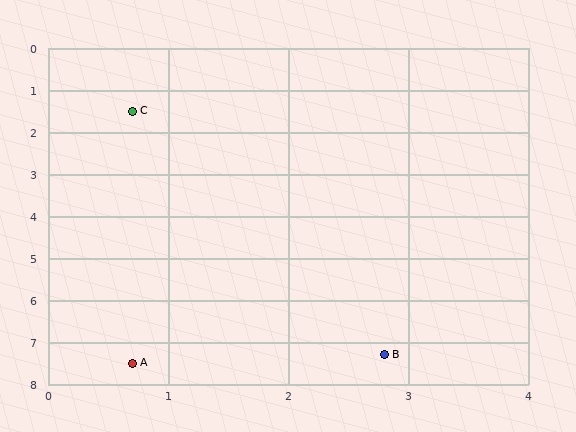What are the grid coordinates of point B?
Point B is at approximately (2.8, 7.3).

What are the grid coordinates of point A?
Point A is at approximately (0.7, 7.5).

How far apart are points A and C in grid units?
Points A and C are about 6.0 grid units apart.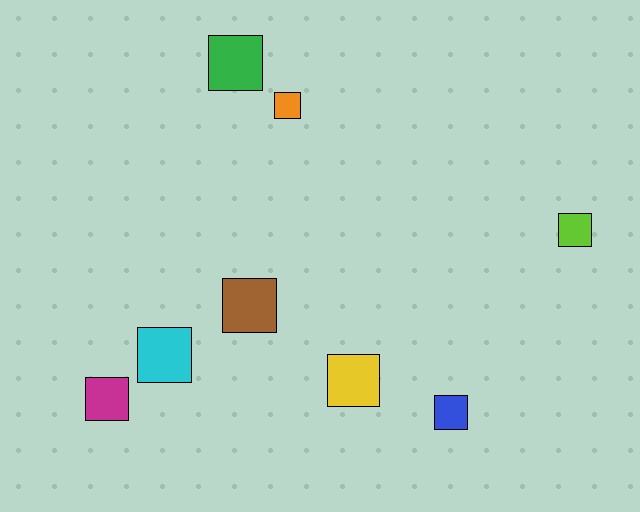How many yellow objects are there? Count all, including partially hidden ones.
There is 1 yellow object.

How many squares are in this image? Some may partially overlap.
There are 8 squares.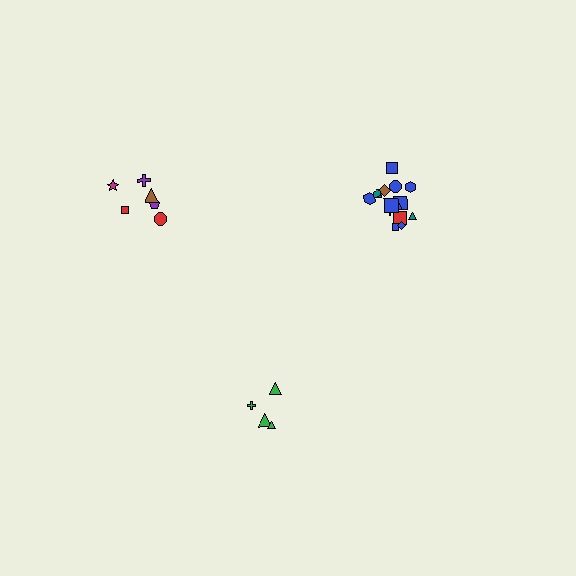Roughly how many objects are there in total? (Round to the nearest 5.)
Roughly 25 objects in total.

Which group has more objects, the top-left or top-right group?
The top-right group.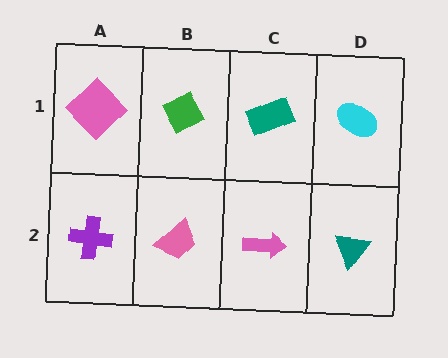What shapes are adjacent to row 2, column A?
A pink diamond (row 1, column A), a pink trapezoid (row 2, column B).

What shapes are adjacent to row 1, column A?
A purple cross (row 2, column A), a green diamond (row 1, column B).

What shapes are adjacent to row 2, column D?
A cyan ellipse (row 1, column D), a pink arrow (row 2, column C).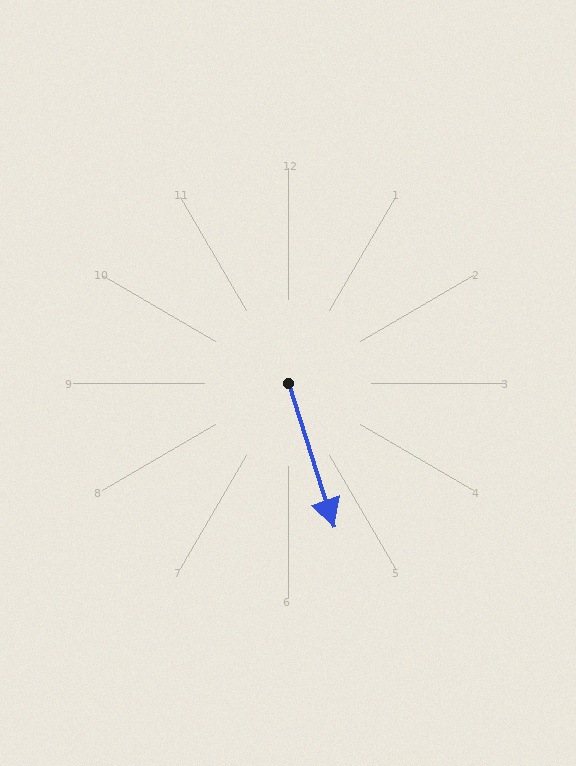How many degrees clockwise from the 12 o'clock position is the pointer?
Approximately 162 degrees.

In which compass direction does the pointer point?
South.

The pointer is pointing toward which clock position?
Roughly 5 o'clock.